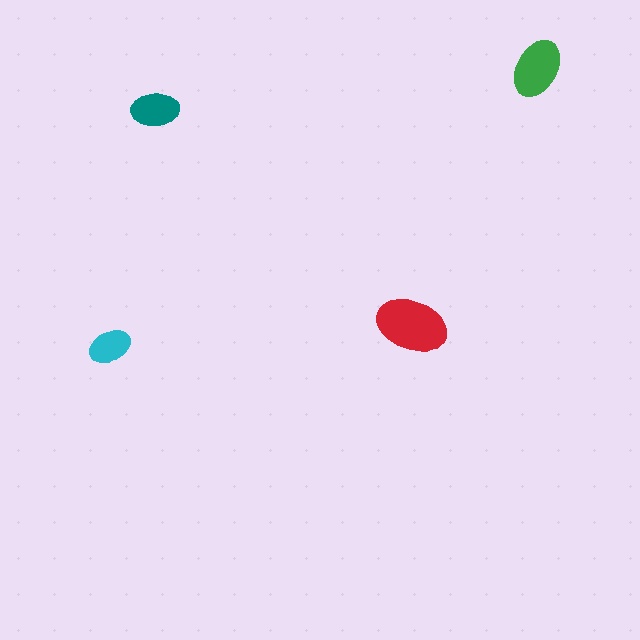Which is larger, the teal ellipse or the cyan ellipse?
The teal one.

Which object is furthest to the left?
The cyan ellipse is leftmost.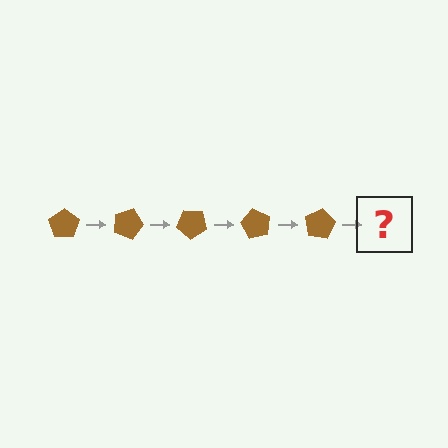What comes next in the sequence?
The next element should be a brown pentagon rotated 100 degrees.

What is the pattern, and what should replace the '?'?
The pattern is that the pentagon rotates 20 degrees each step. The '?' should be a brown pentagon rotated 100 degrees.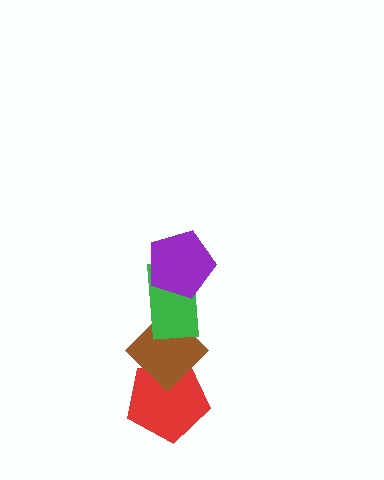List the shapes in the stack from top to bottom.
From top to bottom: the purple pentagon, the green rectangle, the brown diamond, the red pentagon.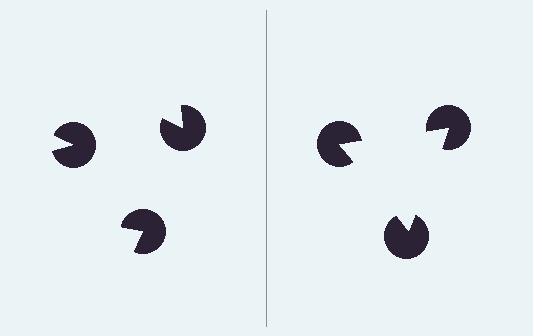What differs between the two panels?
The pac-man discs are positioned identically on both sides; only the wedge orientations differ. On the right they align to a triangle; on the left they are misaligned.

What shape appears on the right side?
An illusory triangle.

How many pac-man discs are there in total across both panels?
6 — 3 on each side.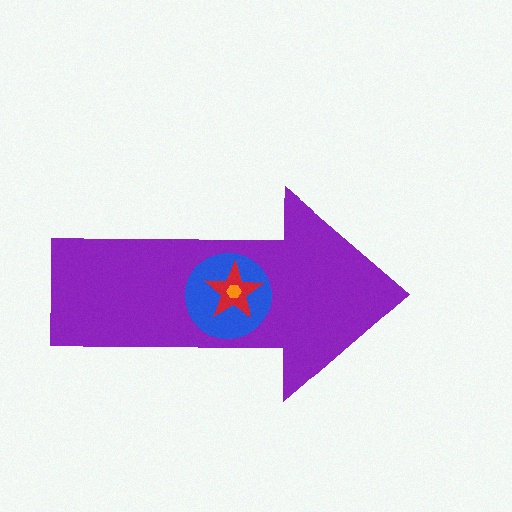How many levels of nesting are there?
4.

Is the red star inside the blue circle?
Yes.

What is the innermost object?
The orange hexagon.